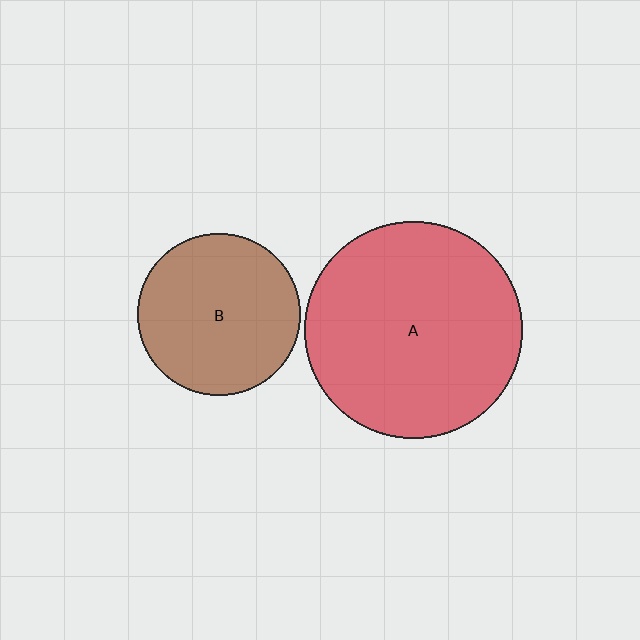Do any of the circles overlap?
No, none of the circles overlap.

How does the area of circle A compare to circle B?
Approximately 1.8 times.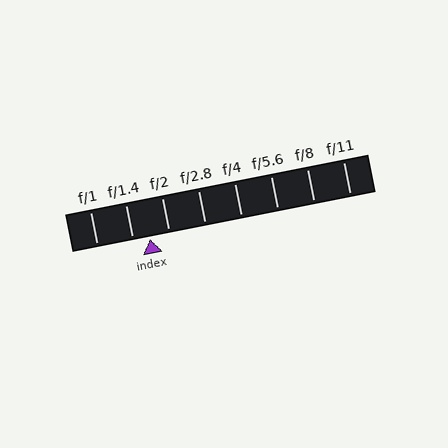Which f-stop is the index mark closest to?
The index mark is closest to f/1.4.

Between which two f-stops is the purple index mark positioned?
The index mark is between f/1.4 and f/2.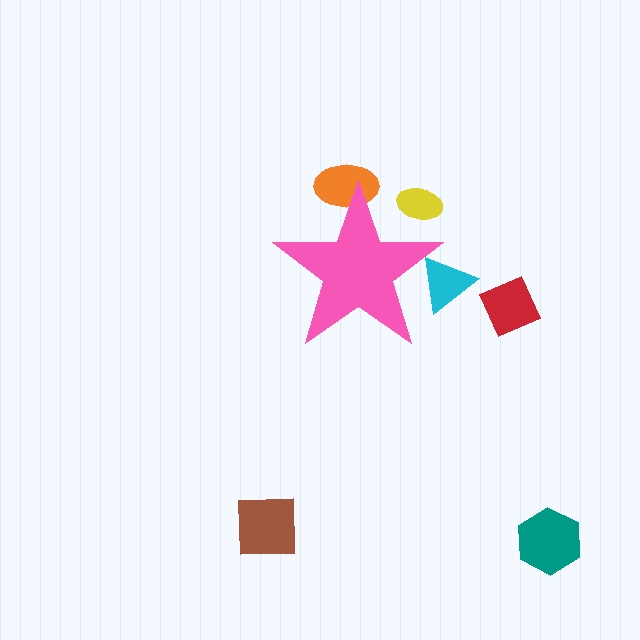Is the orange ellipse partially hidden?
Yes, the orange ellipse is partially hidden behind the pink star.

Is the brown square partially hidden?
No, the brown square is fully visible.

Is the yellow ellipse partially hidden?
Yes, the yellow ellipse is partially hidden behind the pink star.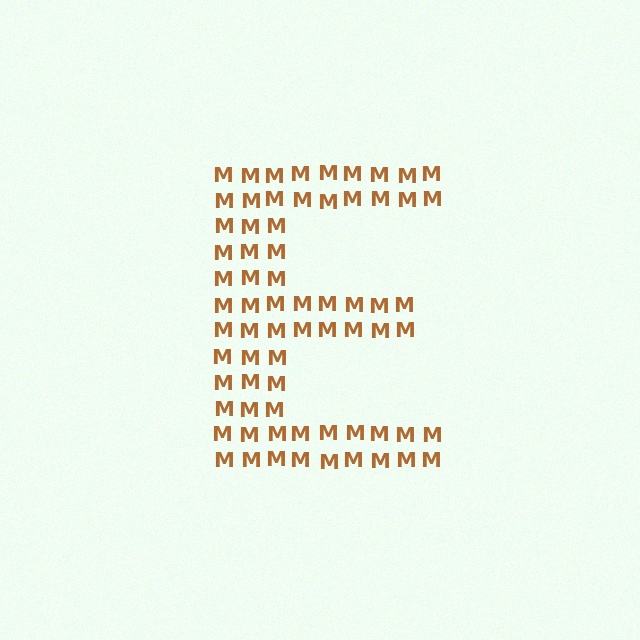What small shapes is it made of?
It is made of small letter M's.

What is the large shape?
The large shape is the letter E.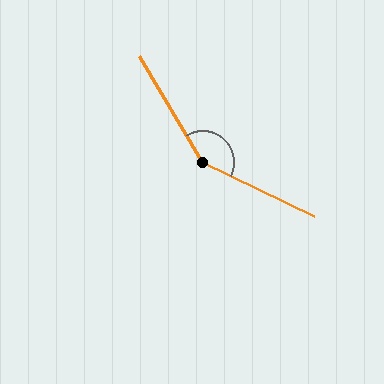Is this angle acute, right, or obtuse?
It is obtuse.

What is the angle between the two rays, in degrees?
Approximately 147 degrees.